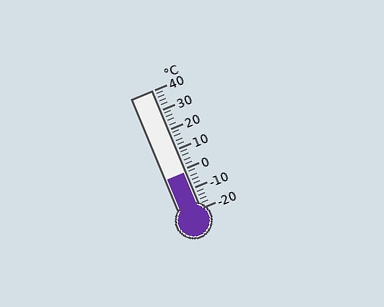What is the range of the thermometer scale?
The thermometer scale ranges from -20°C to 40°C.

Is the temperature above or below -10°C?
The temperature is above -10°C.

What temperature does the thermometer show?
The thermometer shows approximately -2°C.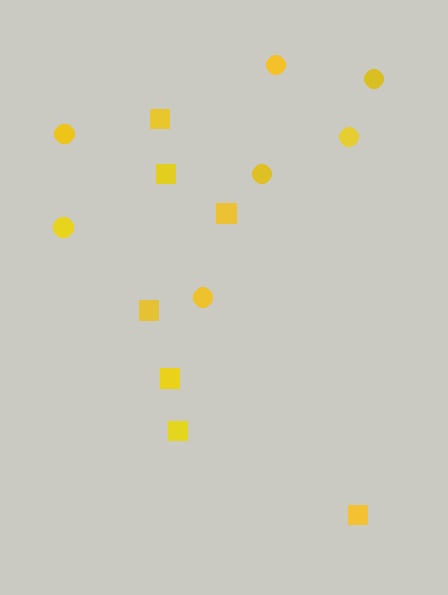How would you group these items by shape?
There are 2 groups: one group of squares (7) and one group of circles (7).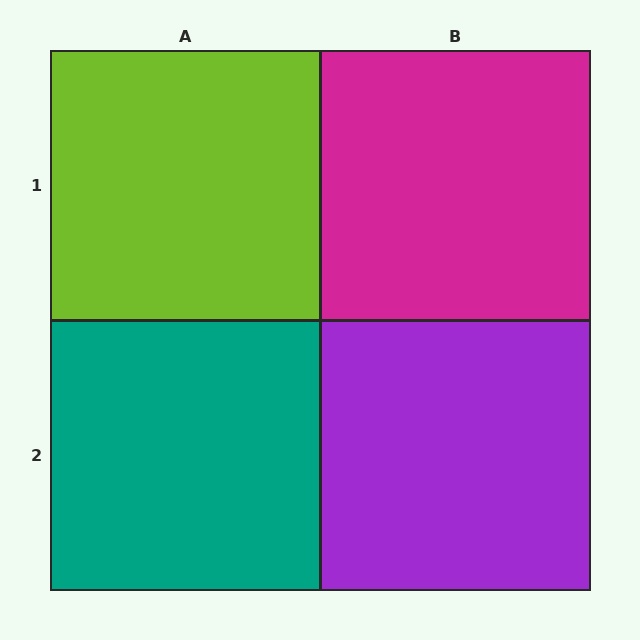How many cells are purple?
1 cell is purple.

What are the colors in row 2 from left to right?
Teal, purple.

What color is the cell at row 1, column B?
Magenta.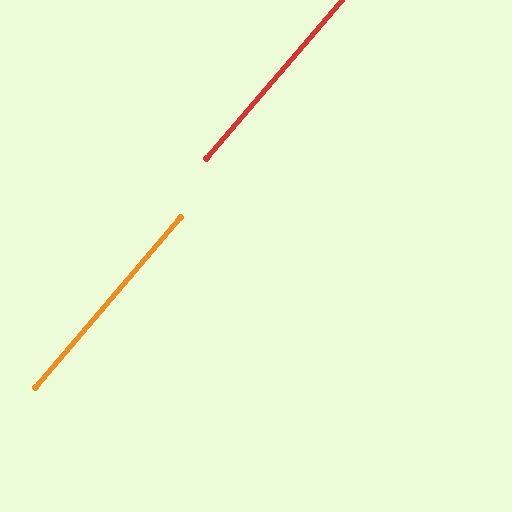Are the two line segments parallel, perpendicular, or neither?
Parallel — their directions differ by only 0.1°.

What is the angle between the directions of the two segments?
Approximately 0 degrees.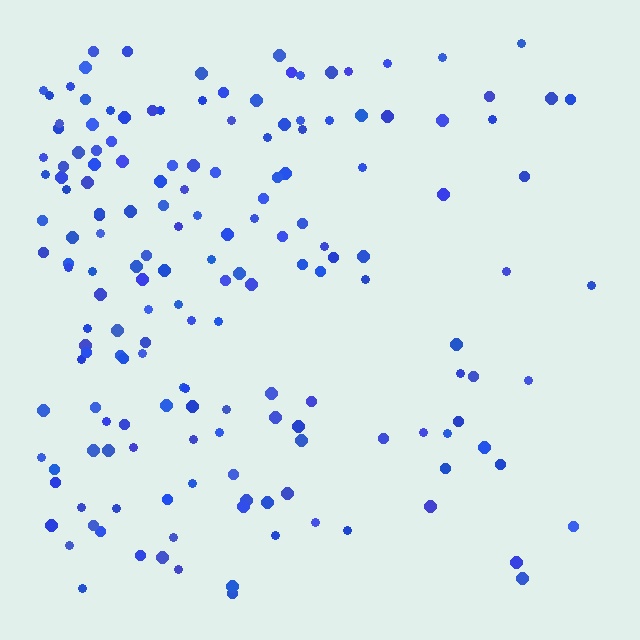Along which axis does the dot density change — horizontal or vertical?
Horizontal.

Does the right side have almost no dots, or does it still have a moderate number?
Still a moderate number, just noticeably fewer than the left.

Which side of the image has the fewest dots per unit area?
The right.